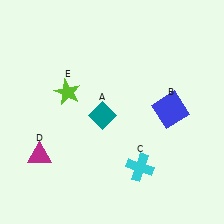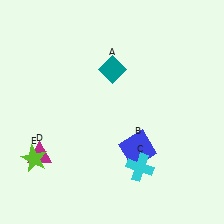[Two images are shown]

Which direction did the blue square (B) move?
The blue square (B) moved down.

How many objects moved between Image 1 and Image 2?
3 objects moved between the two images.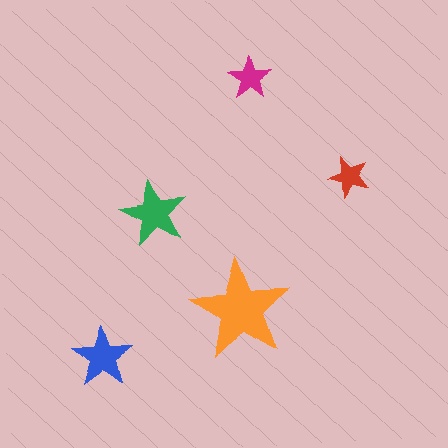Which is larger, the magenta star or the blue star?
The blue one.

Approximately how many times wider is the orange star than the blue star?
About 1.5 times wider.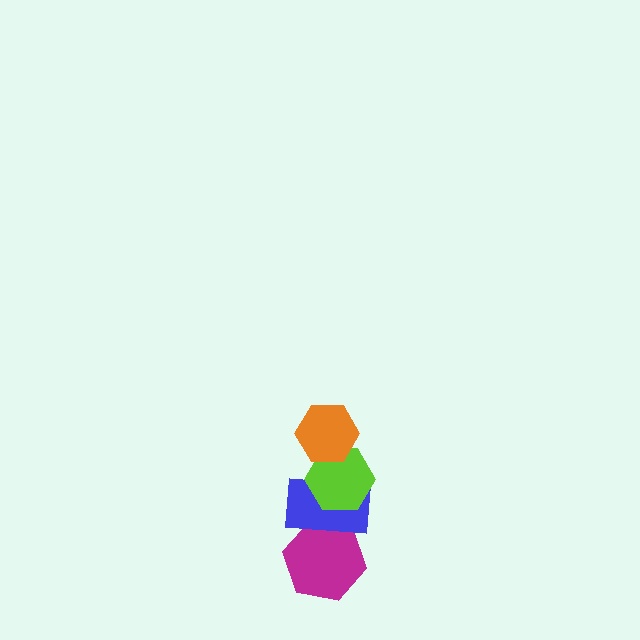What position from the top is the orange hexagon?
The orange hexagon is 1st from the top.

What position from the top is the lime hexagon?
The lime hexagon is 2nd from the top.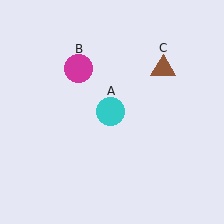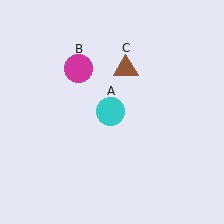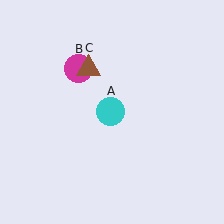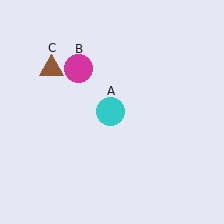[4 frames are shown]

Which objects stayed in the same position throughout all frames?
Cyan circle (object A) and magenta circle (object B) remained stationary.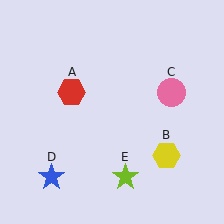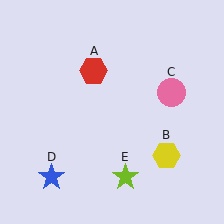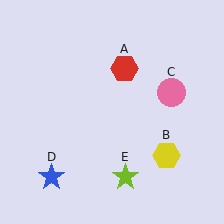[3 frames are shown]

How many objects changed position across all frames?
1 object changed position: red hexagon (object A).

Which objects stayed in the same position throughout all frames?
Yellow hexagon (object B) and pink circle (object C) and blue star (object D) and lime star (object E) remained stationary.